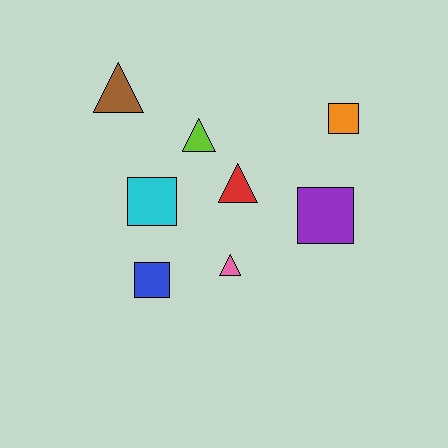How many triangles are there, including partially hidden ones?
There are 4 triangles.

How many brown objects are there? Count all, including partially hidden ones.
There is 1 brown object.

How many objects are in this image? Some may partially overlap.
There are 8 objects.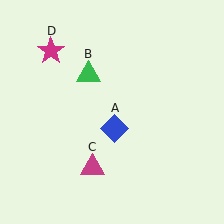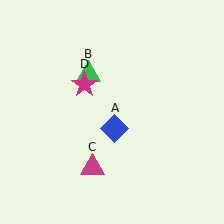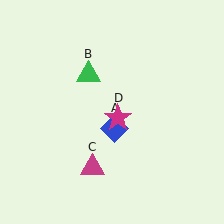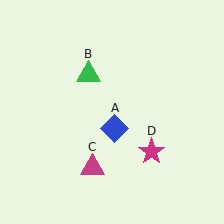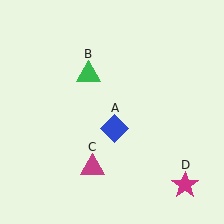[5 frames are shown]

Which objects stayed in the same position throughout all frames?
Blue diamond (object A) and green triangle (object B) and magenta triangle (object C) remained stationary.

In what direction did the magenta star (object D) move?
The magenta star (object D) moved down and to the right.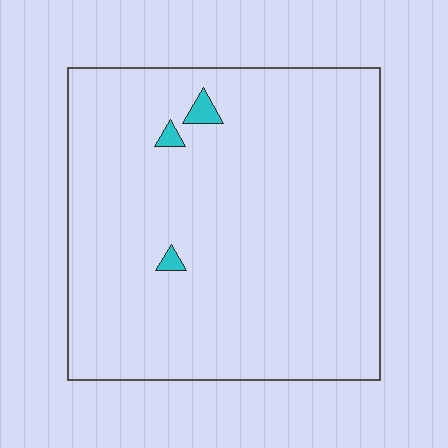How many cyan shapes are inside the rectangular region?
3.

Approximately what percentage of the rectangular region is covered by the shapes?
Approximately 0%.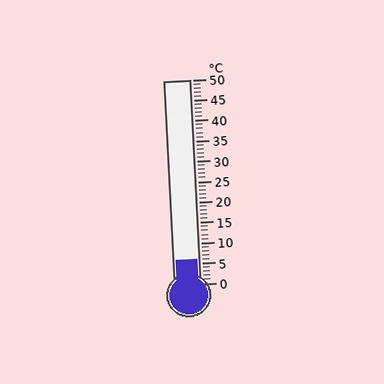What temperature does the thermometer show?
The thermometer shows approximately 6°C.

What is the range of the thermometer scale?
The thermometer scale ranges from 0°C to 50°C.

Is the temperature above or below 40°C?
The temperature is below 40°C.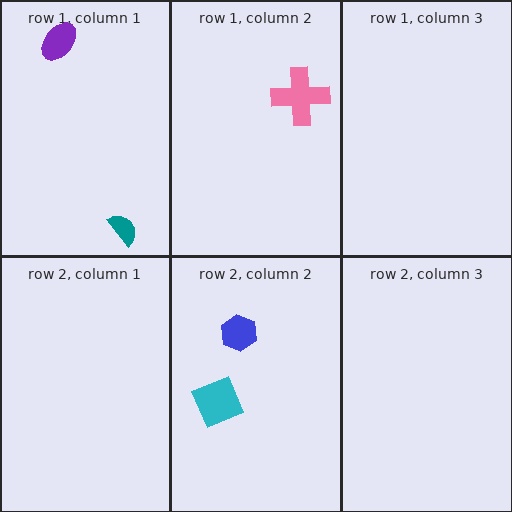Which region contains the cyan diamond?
The row 2, column 2 region.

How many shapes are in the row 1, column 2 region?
1.